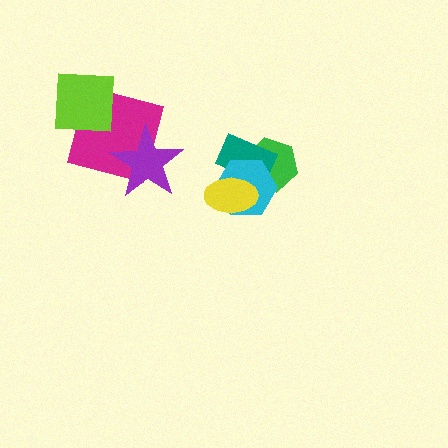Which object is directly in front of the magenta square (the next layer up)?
The purple star is directly in front of the magenta square.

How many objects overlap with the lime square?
1 object overlaps with the lime square.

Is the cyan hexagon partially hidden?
Yes, it is partially covered by another shape.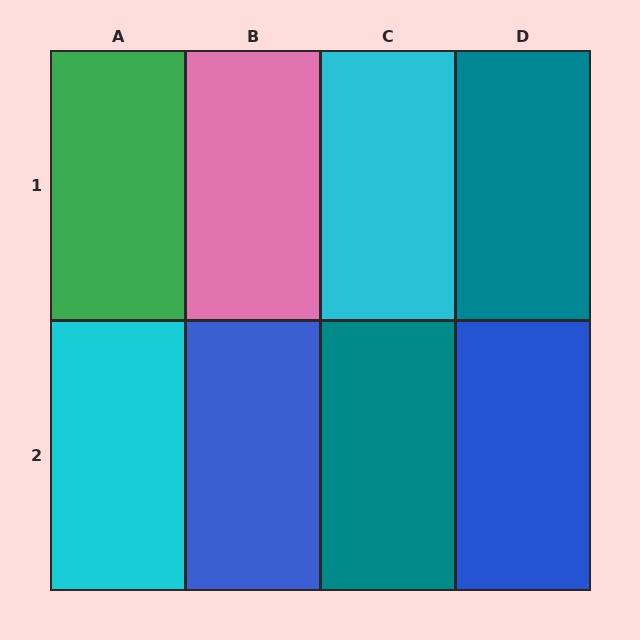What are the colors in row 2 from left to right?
Cyan, blue, teal, blue.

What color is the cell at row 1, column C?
Cyan.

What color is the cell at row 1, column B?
Pink.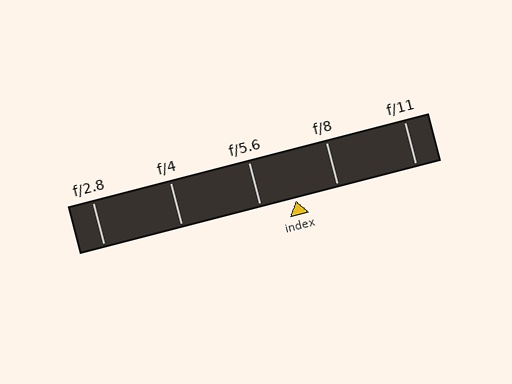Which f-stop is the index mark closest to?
The index mark is closest to f/5.6.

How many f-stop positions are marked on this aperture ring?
There are 5 f-stop positions marked.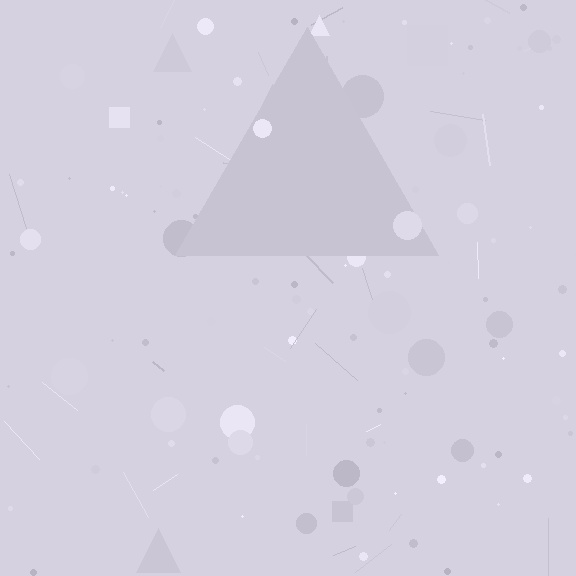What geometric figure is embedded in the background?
A triangle is embedded in the background.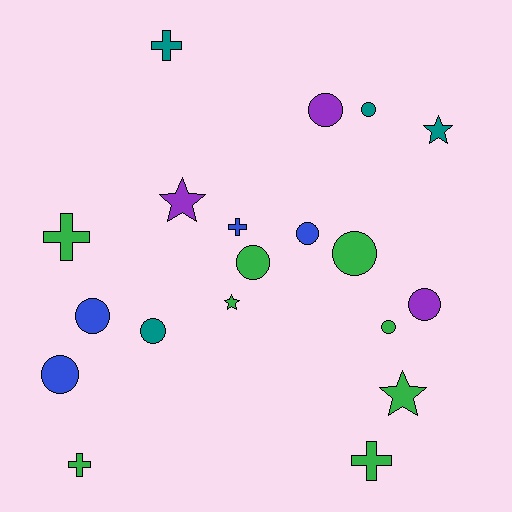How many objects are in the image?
There are 19 objects.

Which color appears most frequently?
Green, with 8 objects.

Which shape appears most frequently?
Circle, with 10 objects.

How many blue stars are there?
There are no blue stars.